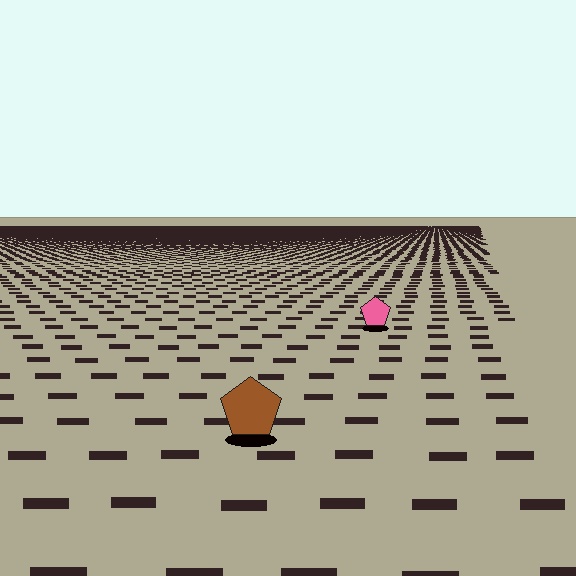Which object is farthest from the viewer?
The pink pentagon is farthest from the viewer. It appears smaller and the ground texture around it is denser.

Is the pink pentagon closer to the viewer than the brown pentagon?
No. The brown pentagon is closer — you can tell from the texture gradient: the ground texture is coarser near it.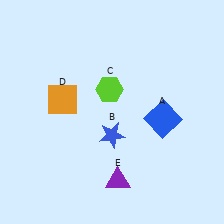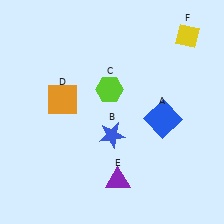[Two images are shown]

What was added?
A yellow diamond (F) was added in Image 2.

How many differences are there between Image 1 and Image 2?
There is 1 difference between the two images.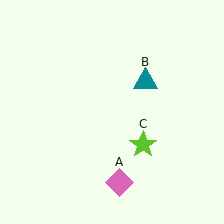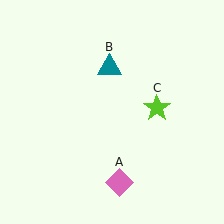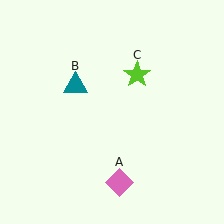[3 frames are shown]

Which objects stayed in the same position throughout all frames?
Pink diamond (object A) remained stationary.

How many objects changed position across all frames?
2 objects changed position: teal triangle (object B), lime star (object C).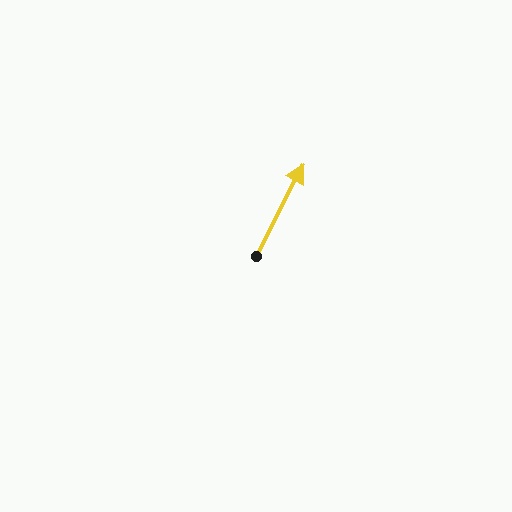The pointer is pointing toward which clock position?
Roughly 1 o'clock.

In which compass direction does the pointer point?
Northeast.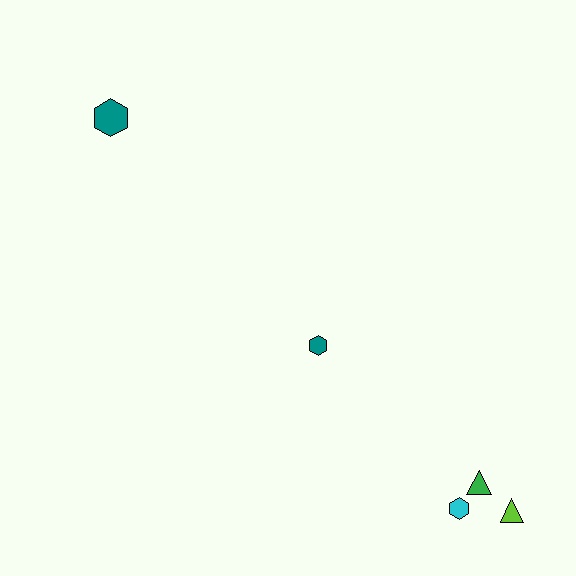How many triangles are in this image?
There are 2 triangles.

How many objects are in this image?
There are 5 objects.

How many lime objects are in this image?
There is 1 lime object.